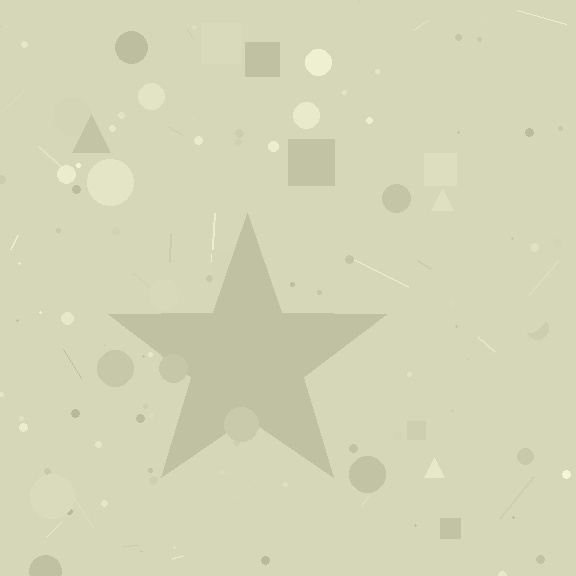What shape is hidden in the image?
A star is hidden in the image.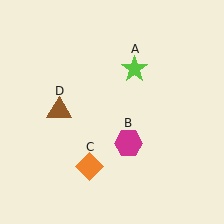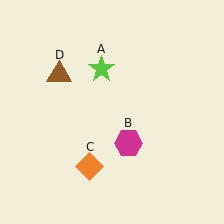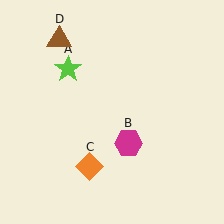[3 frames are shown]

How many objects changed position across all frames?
2 objects changed position: lime star (object A), brown triangle (object D).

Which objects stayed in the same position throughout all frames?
Magenta hexagon (object B) and orange diamond (object C) remained stationary.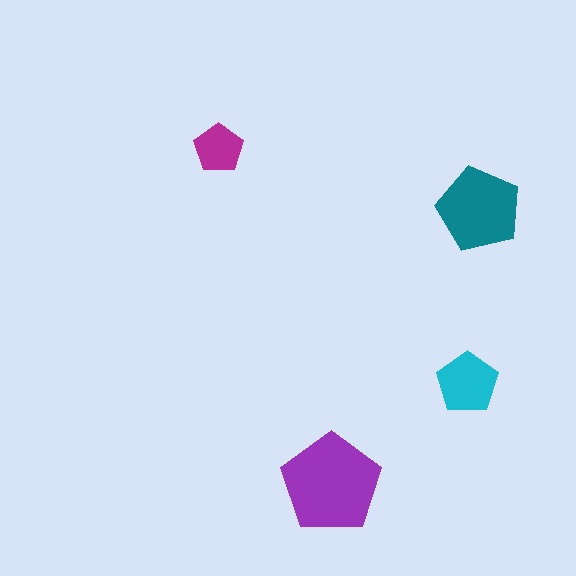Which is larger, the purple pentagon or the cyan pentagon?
The purple one.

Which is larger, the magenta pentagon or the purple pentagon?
The purple one.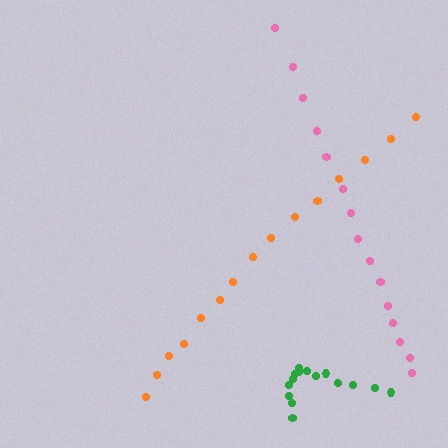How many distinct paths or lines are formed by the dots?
There are 3 distinct paths.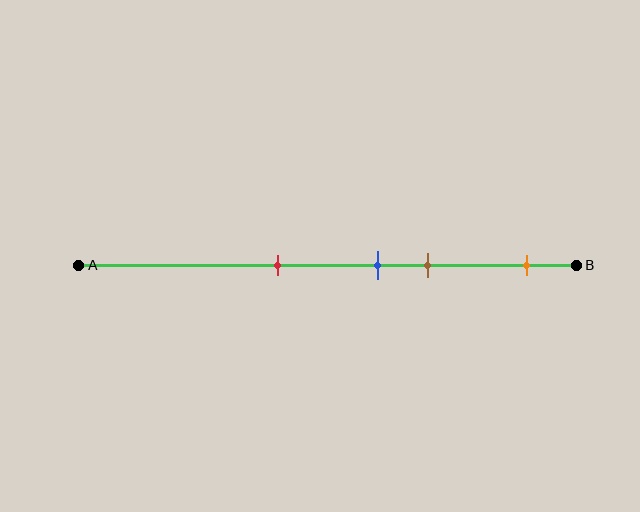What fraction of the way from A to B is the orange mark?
The orange mark is approximately 90% (0.9) of the way from A to B.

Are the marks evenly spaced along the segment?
No, the marks are not evenly spaced.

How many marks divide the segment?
There are 4 marks dividing the segment.